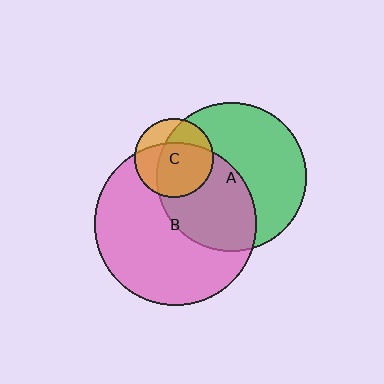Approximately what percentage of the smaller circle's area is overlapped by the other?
Approximately 65%.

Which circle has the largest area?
Circle B (pink).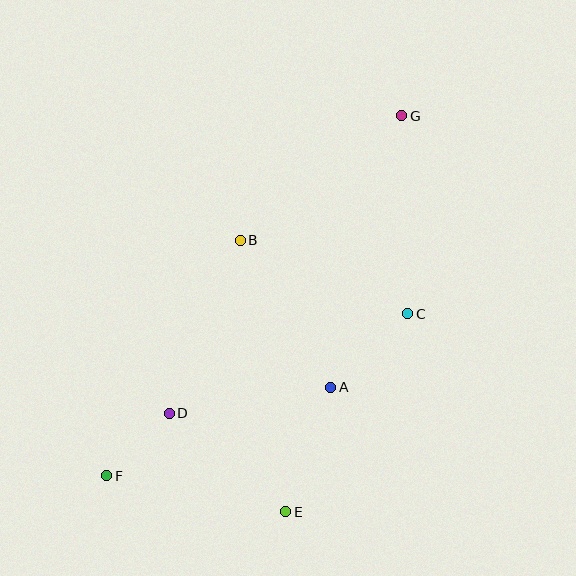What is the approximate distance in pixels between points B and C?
The distance between B and C is approximately 183 pixels.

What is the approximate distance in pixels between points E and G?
The distance between E and G is approximately 413 pixels.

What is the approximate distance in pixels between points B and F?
The distance between B and F is approximately 270 pixels.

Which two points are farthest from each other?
Points F and G are farthest from each other.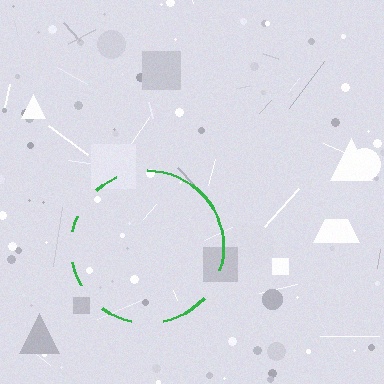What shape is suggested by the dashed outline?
The dashed outline suggests a circle.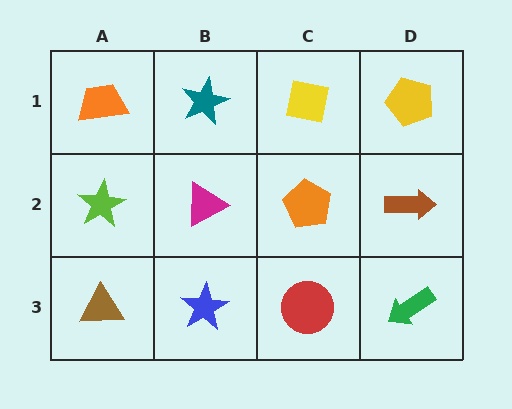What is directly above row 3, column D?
A brown arrow.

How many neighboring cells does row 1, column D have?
2.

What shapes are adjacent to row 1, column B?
A magenta triangle (row 2, column B), an orange trapezoid (row 1, column A), a yellow square (row 1, column C).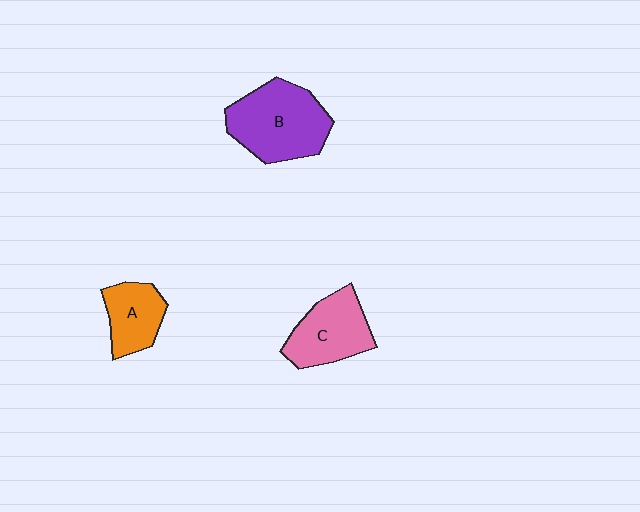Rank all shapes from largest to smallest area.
From largest to smallest: B (purple), C (pink), A (orange).